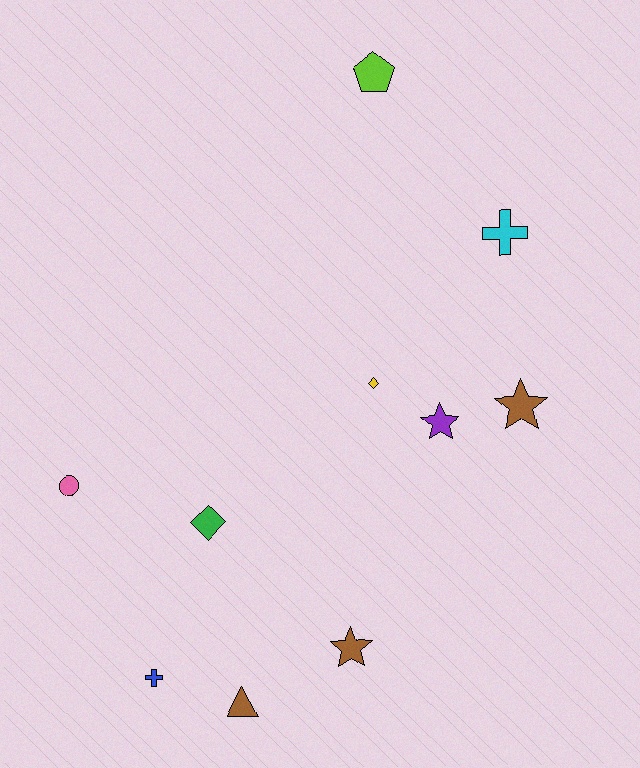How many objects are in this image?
There are 10 objects.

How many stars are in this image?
There are 3 stars.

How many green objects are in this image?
There is 1 green object.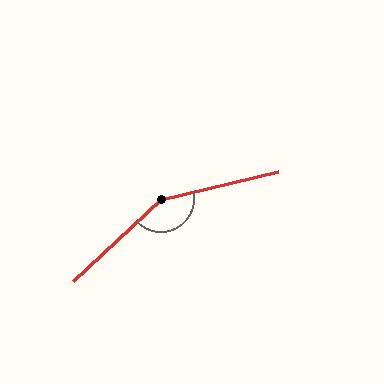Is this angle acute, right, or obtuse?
It is obtuse.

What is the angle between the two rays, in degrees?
Approximately 150 degrees.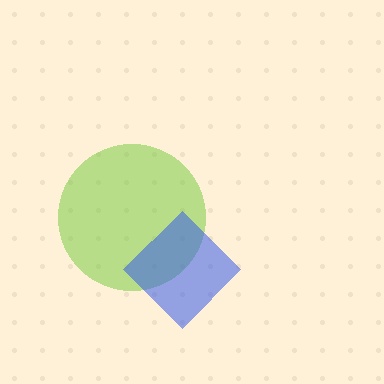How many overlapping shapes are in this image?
There are 2 overlapping shapes in the image.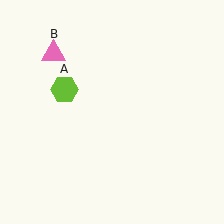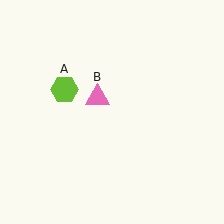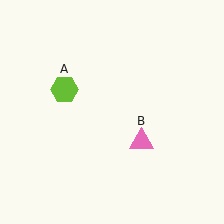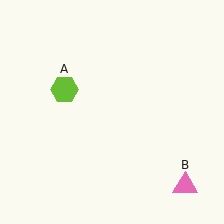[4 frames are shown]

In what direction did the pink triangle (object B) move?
The pink triangle (object B) moved down and to the right.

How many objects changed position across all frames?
1 object changed position: pink triangle (object B).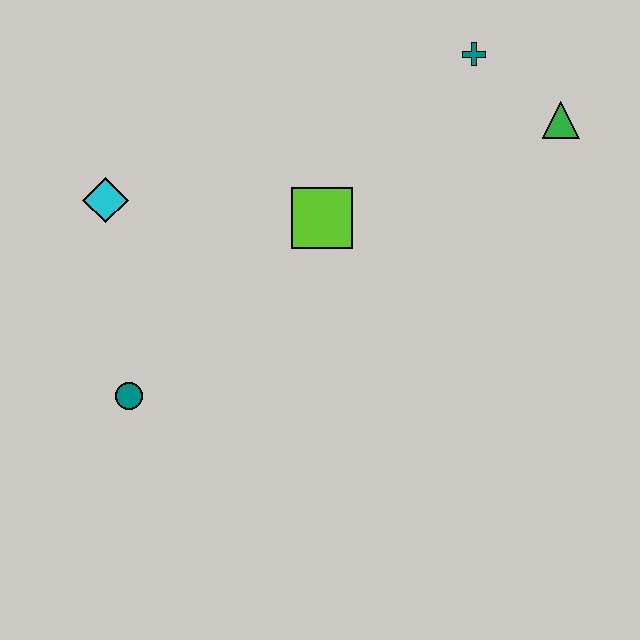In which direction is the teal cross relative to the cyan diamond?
The teal cross is to the right of the cyan diamond.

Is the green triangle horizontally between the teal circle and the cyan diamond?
No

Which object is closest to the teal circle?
The cyan diamond is closest to the teal circle.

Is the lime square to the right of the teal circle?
Yes